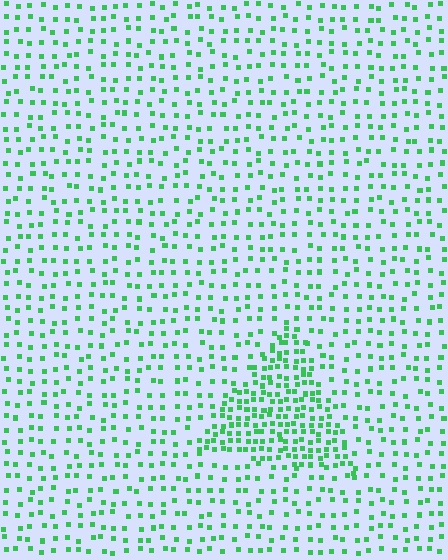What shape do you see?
I see a triangle.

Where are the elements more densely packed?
The elements are more densely packed inside the triangle boundary.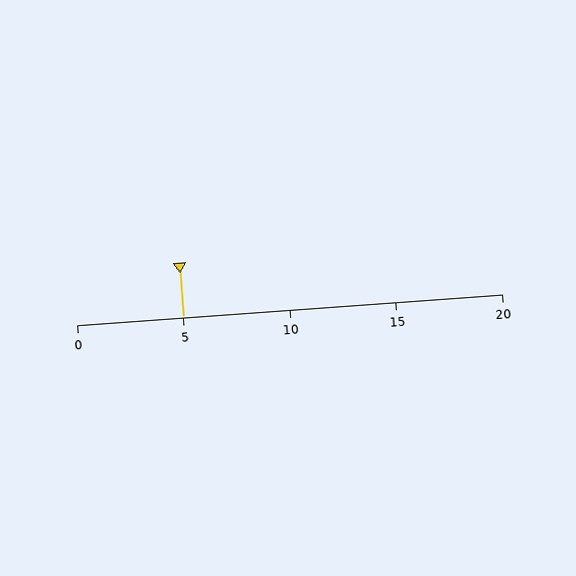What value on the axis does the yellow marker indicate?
The marker indicates approximately 5.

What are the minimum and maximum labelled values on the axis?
The axis runs from 0 to 20.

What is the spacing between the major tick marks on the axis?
The major ticks are spaced 5 apart.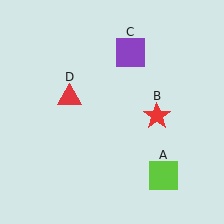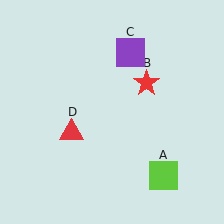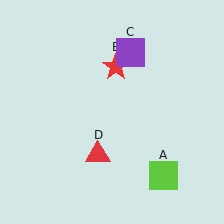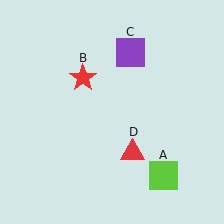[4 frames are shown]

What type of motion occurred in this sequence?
The red star (object B), red triangle (object D) rotated counterclockwise around the center of the scene.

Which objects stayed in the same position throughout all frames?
Lime square (object A) and purple square (object C) remained stationary.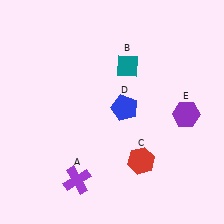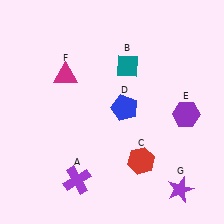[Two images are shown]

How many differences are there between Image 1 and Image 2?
There are 2 differences between the two images.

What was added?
A magenta triangle (F), a purple star (G) were added in Image 2.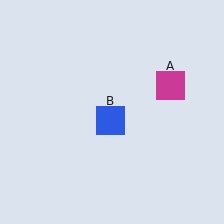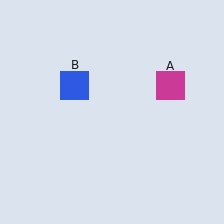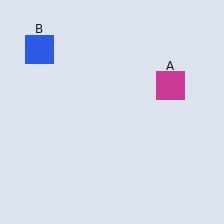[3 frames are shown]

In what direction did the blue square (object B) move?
The blue square (object B) moved up and to the left.